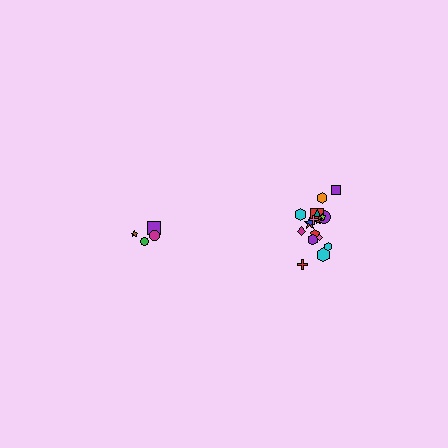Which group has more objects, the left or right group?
The right group.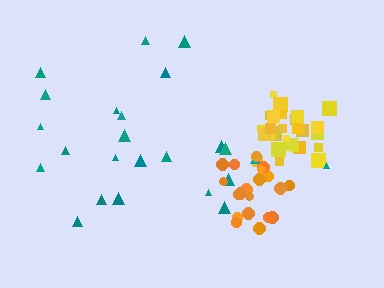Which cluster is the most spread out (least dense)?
Teal.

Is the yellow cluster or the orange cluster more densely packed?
Yellow.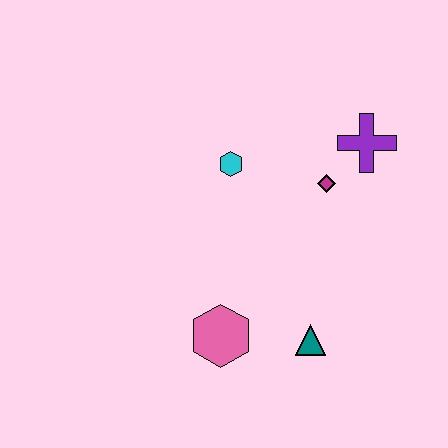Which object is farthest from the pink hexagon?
The purple cross is farthest from the pink hexagon.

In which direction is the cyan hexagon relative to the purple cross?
The cyan hexagon is to the left of the purple cross.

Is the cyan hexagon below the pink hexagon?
No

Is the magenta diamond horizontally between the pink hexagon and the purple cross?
Yes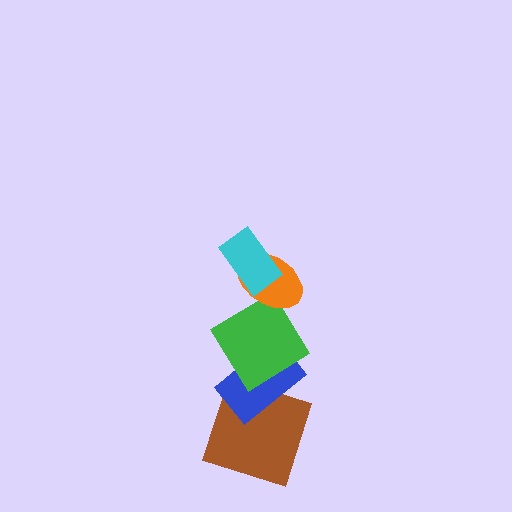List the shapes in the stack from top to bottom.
From top to bottom: the cyan rectangle, the orange ellipse, the green diamond, the blue rectangle, the brown square.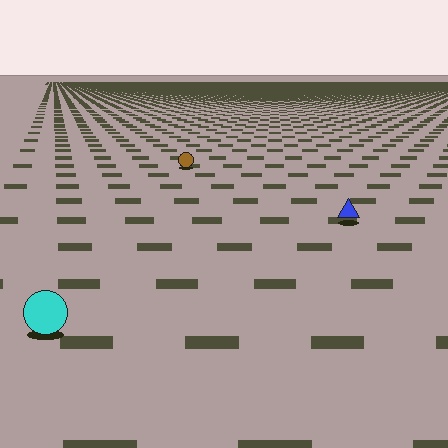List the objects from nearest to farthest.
From nearest to farthest: the cyan circle, the blue triangle, the brown circle.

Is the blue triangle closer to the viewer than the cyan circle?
No. The cyan circle is closer — you can tell from the texture gradient: the ground texture is coarser near it.